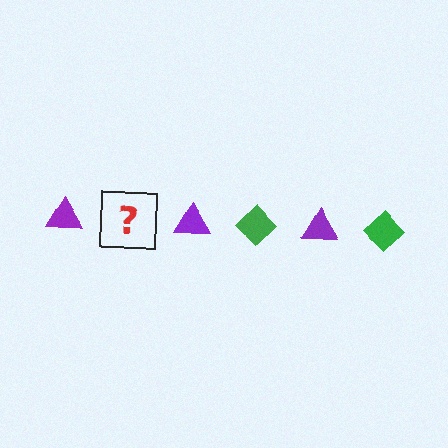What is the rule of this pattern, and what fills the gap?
The rule is that the pattern alternates between purple triangle and green diamond. The gap should be filled with a green diamond.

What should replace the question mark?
The question mark should be replaced with a green diamond.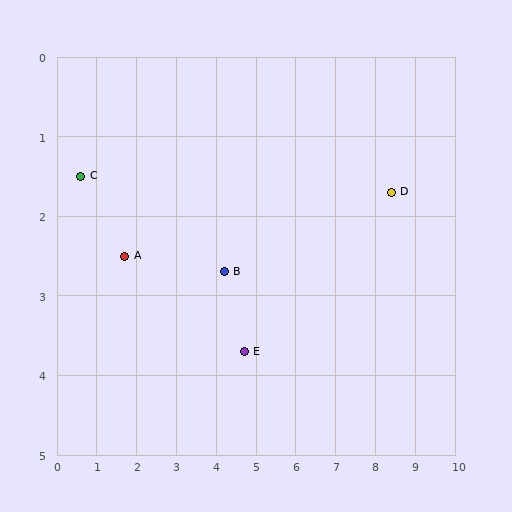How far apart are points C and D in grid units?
Points C and D are about 7.8 grid units apart.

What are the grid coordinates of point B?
Point B is at approximately (4.2, 2.7).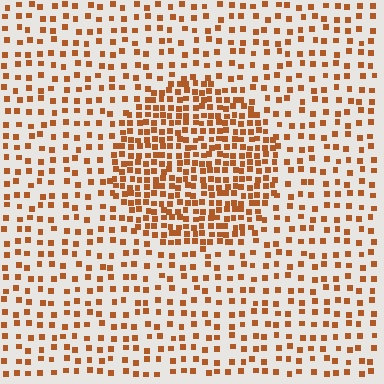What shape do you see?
I see a circle.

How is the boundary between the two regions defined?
The boundary is defined by a change in element density (approximately 2.2x ratio). All elements are the same color, size, and shape.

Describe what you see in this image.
The image contains small brown elements arranged at two different densities. A circle-shaped region is visible where the elements are more densely packed than the surrounding area.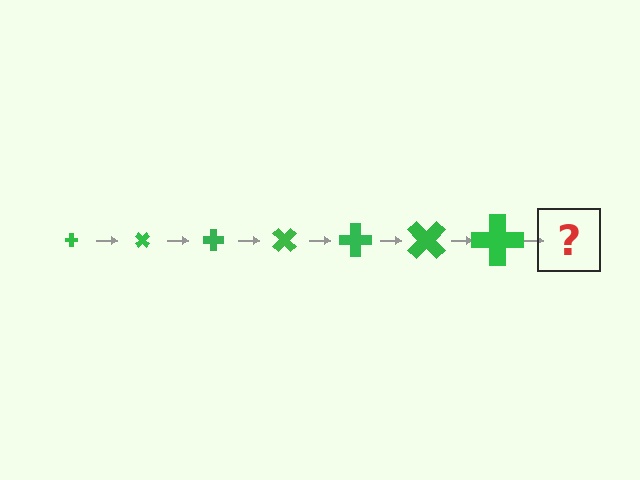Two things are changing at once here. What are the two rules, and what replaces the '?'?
The two rules are that the cross grows larger each step and it rotates 45 degrees each step. The '?' should be a cross, larger than the previous one and rotated 315 degrees from the start.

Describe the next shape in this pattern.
It should be a cross, larger than the previous one and rotated 315 degrees from the start.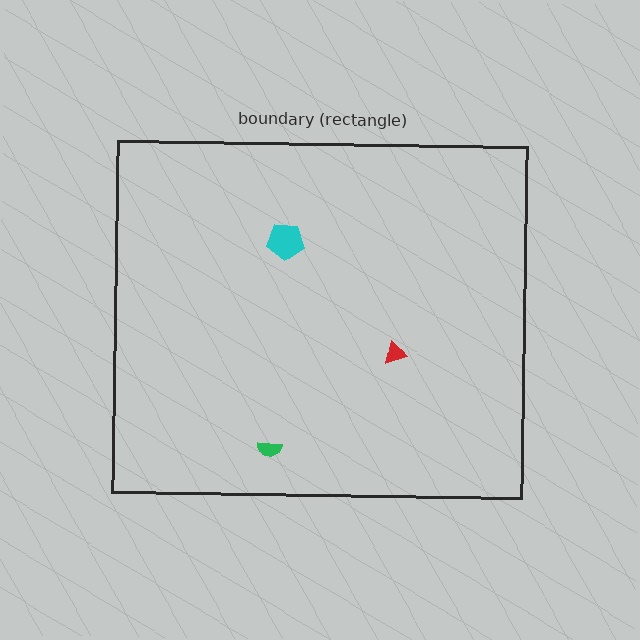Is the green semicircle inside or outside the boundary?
Inside.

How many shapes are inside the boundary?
3 inside, 0 outside.